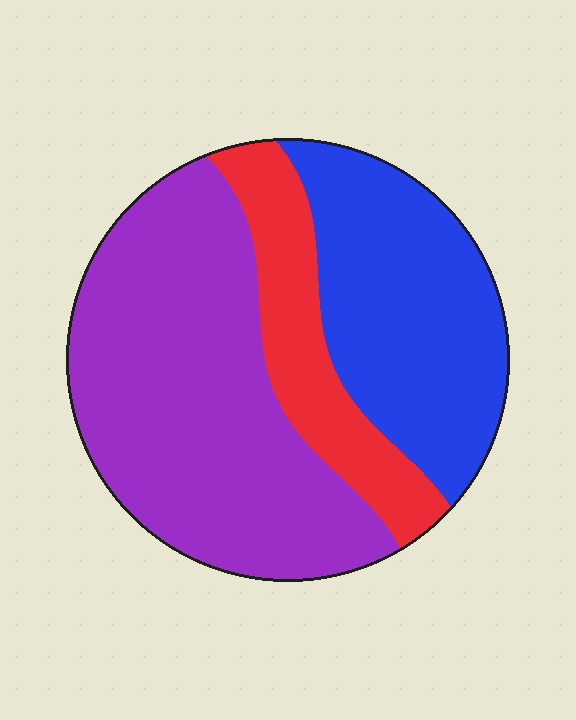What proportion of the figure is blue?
Blue takes up between a quarter and a half of the figure.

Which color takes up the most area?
Purple, at roughly 50%.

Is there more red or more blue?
Blue.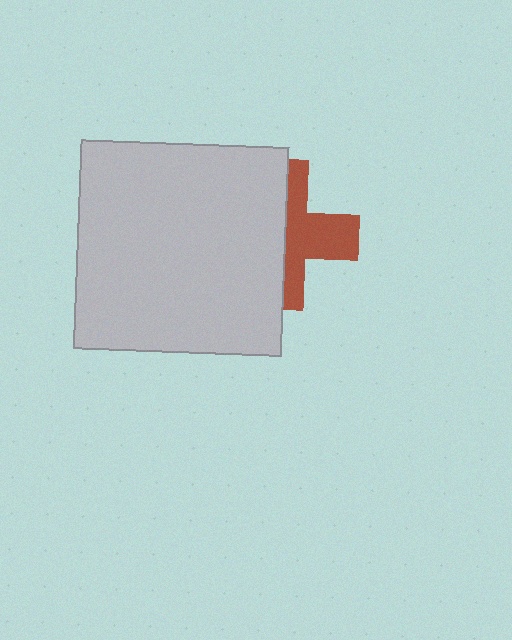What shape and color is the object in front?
The object in front is a light gray square.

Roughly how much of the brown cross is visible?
About half of it is visible (roughly 46%).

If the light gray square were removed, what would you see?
You would see the complete brown cross.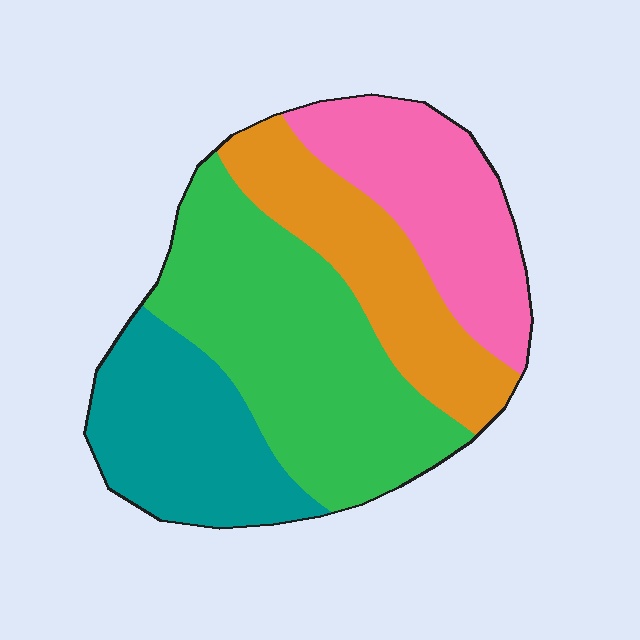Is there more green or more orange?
Green.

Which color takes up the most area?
Green, at roughly 35%.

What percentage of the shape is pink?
Pink covers roughly 20% of the shape.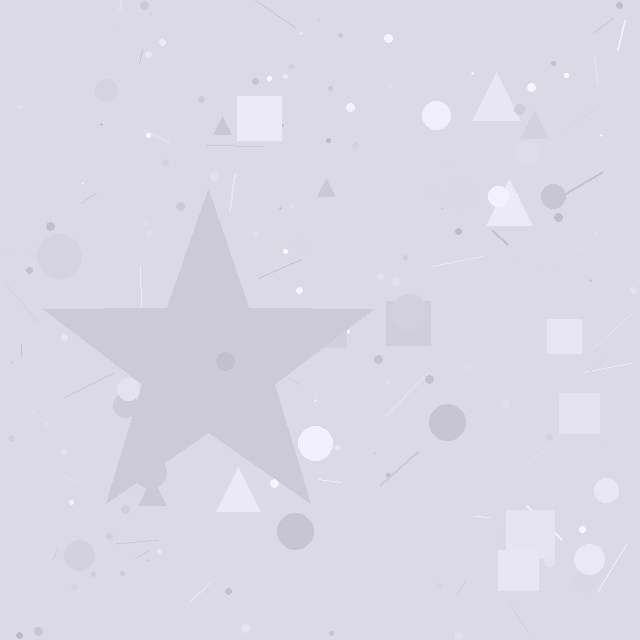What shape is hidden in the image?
A star is hidden in the image.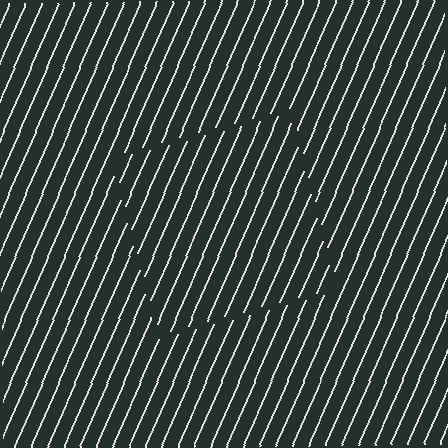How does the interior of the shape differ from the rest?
The interior of the shape contains the same grating, shifted by half a period — the contour is defined by the phase discontinuity where line-ends from the inner and outer gratings abut.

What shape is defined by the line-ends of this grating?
An illusory square. The interior of the shape contains the same grating, shifted by half a period — the contour is defined by the phase discontinuity where line-ends from the inner and outer gratings abut.